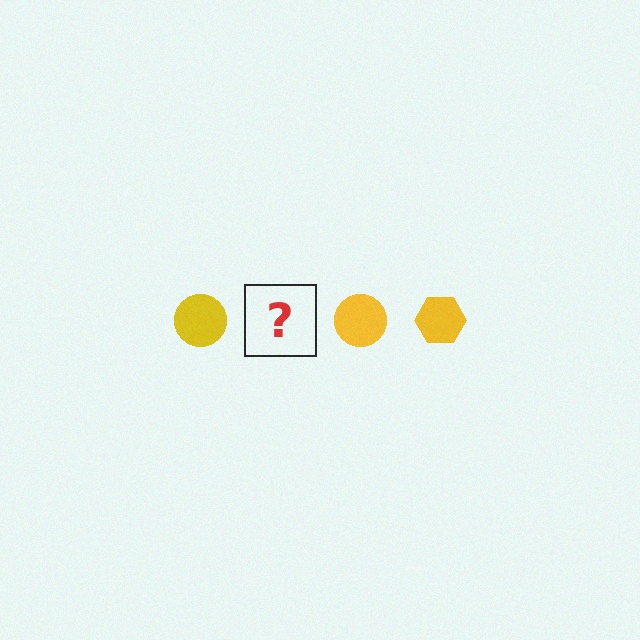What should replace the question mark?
The question mark should be replaced with a yellow hexagon.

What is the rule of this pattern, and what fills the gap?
The rule is that the pattern cycles through circle, hexagon shapes in yellow. The gap should be filled with a yellow hexagon.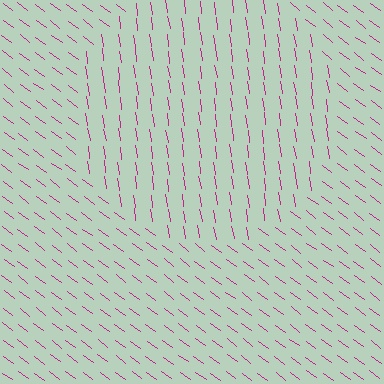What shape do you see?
I see a circle.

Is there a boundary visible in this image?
Yes, there is a texture boundary formed by a change in line orientation.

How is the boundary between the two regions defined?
The boundary is defined purely by a change in line orientation (approximately 45 degrees difference). All lines are the same color and thickness.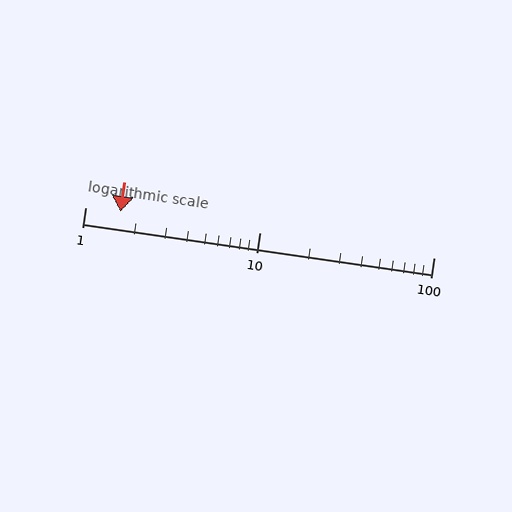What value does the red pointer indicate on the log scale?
The pointer indicates approximately 1.6.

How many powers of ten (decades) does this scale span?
The scale spans 2 decades, from 1 to 100.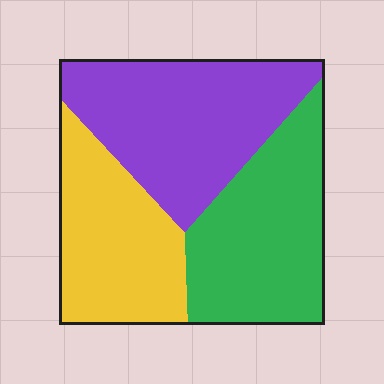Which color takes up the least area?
Yellow, at roughly 30%.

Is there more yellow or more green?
Green.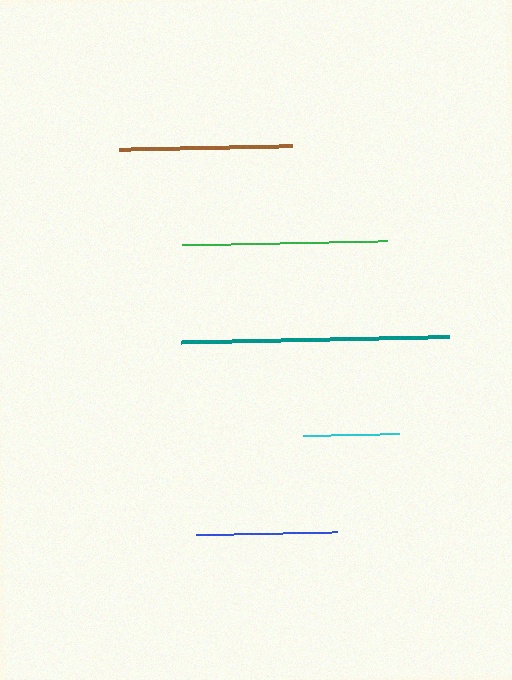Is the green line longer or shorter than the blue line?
The green line is longer than the blue line.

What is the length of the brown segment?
The brown segment is approximately 173 pixels long.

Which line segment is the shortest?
The cyan line is the shortest at approximately 96 pixels.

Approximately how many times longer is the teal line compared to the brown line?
The teal line is approximately 1.6 times the length of the brown line.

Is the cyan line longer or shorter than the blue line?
The blue line is longer than the cyan line.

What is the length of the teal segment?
The teal segment is approximately 268 pixels long.